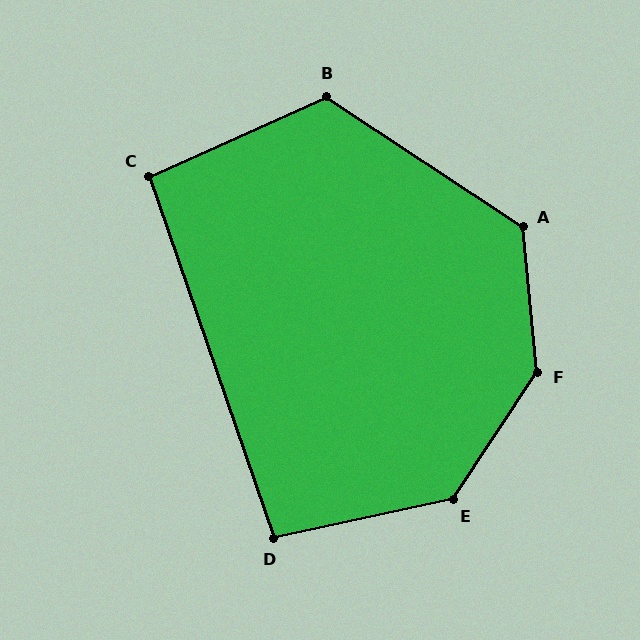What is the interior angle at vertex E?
Approximately 136 degrees (obtuse).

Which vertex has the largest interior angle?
F, at approximately 141 degrees.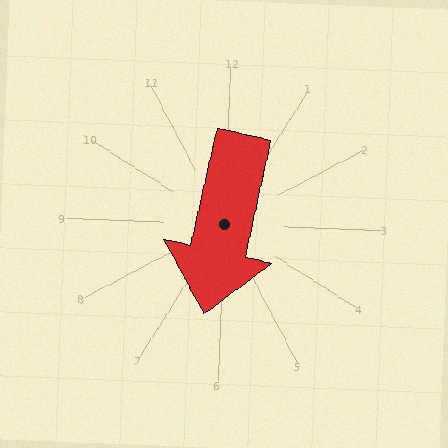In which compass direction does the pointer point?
South.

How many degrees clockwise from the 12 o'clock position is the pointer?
Approximately 190 degrees.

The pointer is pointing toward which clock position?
Roughly 6 o'clock.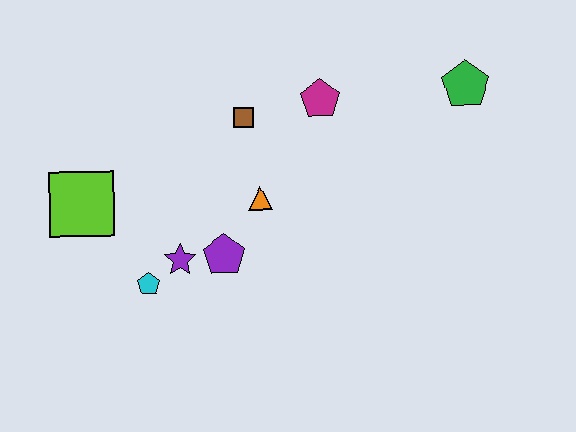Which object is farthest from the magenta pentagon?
The lime square is farthest from the magenta pentagon.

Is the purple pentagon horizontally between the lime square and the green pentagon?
Yes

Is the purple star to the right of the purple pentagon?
No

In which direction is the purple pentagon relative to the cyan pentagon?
The purple pentagon is to the right of the cyan pentagon.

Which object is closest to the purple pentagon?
The purple star is closest to the purple pentagon.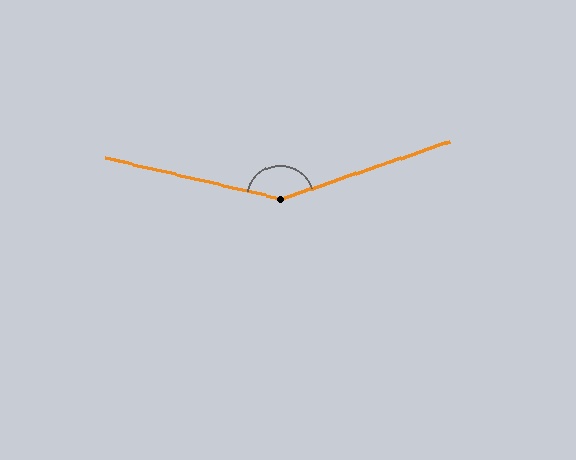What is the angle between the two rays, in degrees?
Approximately 148 degrees.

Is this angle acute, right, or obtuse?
It is obtuse.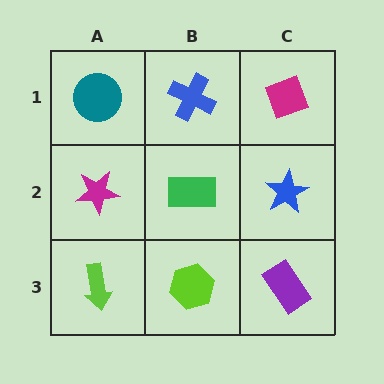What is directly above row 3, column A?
A magenta star.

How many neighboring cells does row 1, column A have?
2.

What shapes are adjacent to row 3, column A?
A magenta star (row 2, column A), a lime hexagon (row 3, column B).